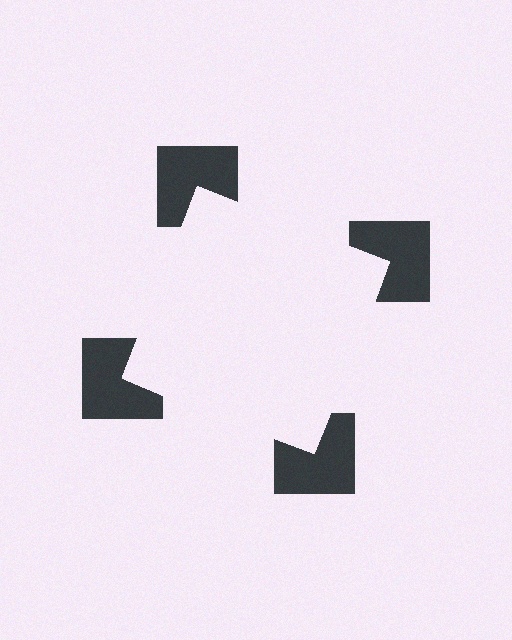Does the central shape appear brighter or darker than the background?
It typically appears slightly brighter than the background, even though no actual brightness change is drawn.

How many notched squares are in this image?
There are 4 — one at each vertex of the illusory square.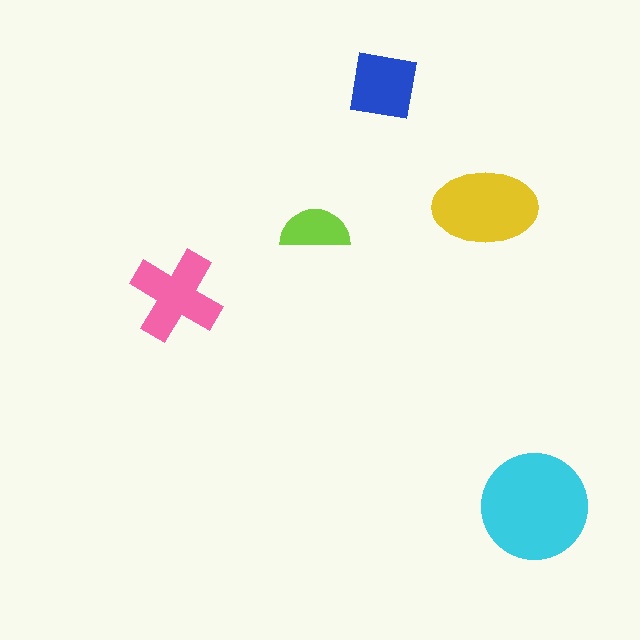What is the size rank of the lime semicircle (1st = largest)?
5th.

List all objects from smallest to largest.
The lime semicircle, the blue square, the pink cross, the yellow ellipse, the cyan circle.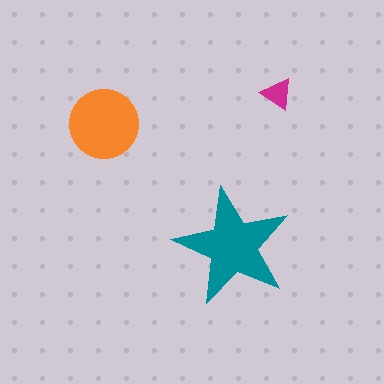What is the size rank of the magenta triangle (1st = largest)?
3rd.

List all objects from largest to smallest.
The teal star, the orange circle, the magenta triangle.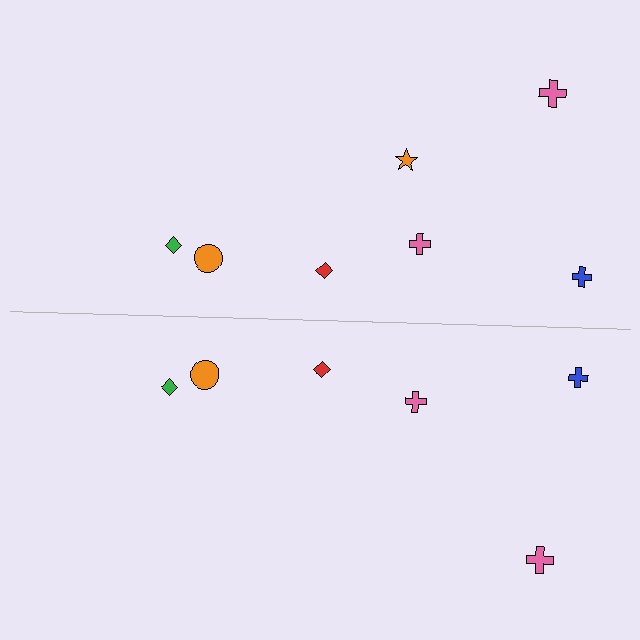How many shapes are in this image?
There are 13 shapes in this image.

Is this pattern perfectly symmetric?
No, the pattern is not perfectly symmetric. A orange star is missing from the bottom side.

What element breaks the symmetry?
A orange star is missing from the bottom side.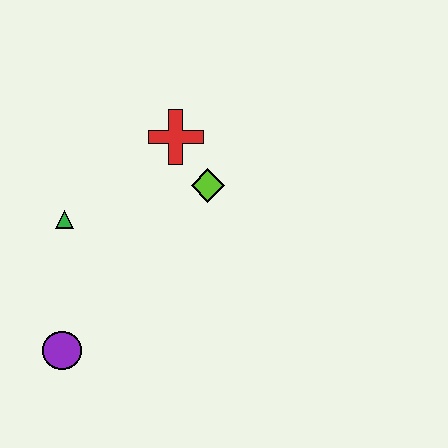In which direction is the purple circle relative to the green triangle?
The purple circle is below the green triangle.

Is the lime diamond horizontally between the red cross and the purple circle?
No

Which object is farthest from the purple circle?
The red cross is farthest from the purple circle.